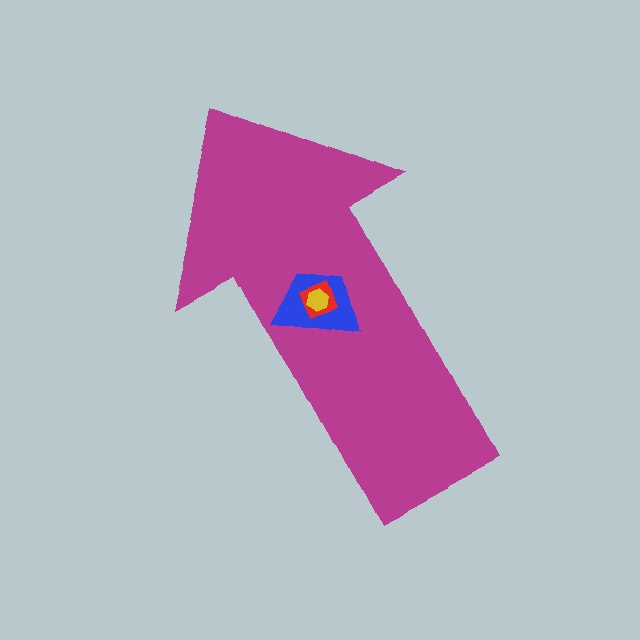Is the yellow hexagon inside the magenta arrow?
Yes.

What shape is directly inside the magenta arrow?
The blue trapezoid.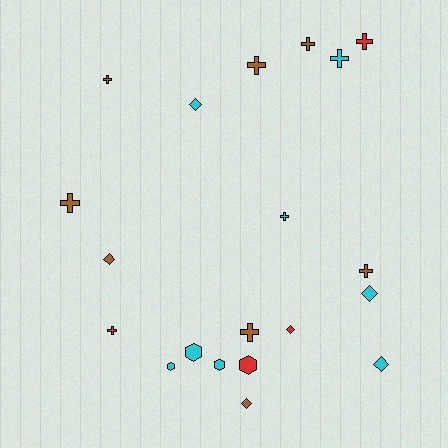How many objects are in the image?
There are 20 objects.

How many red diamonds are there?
There is 1 red diamond.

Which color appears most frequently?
Cyan, with 8 objects.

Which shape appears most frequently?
Cross, with 10 objects.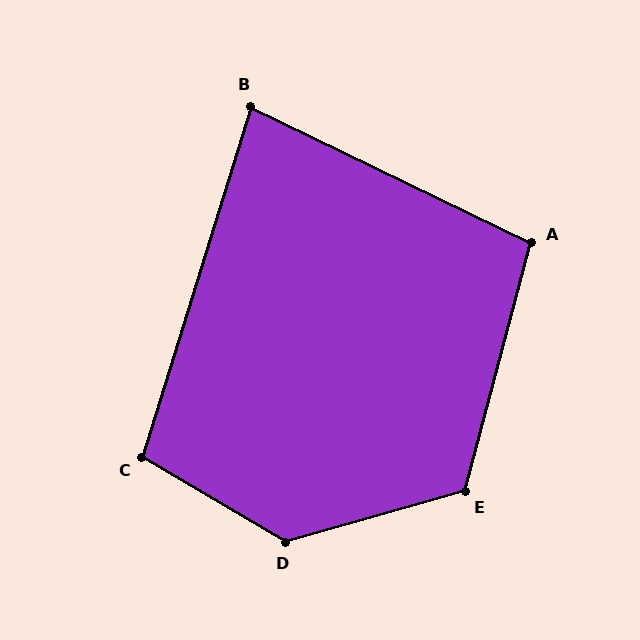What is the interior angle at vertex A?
Approximately 101 degrees (obtuse).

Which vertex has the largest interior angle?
D, at approximately 134 degrees.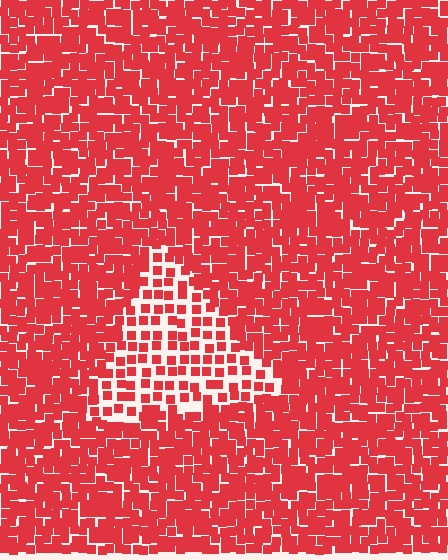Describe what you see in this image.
The image contains small red elements arranged at two different densities. A triangle-shaped region is visible where the elements are less densely packed than the surrounding area.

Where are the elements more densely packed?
The elements are more densely packed outside the triangle boundary.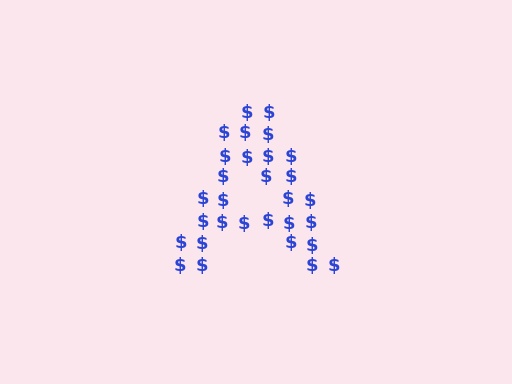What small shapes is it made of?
It is made of small dollar signs.